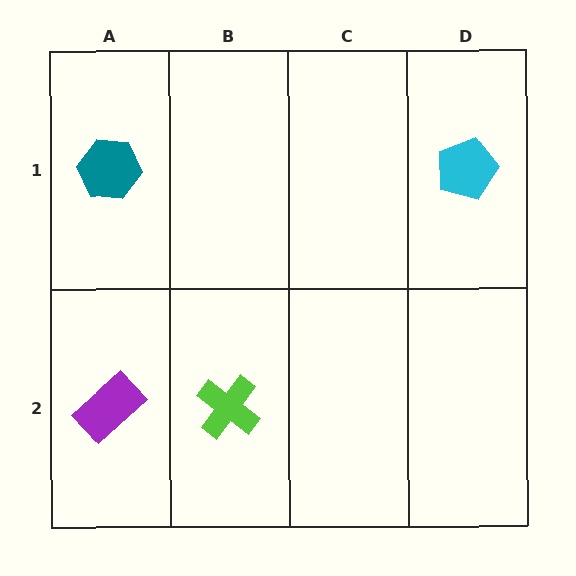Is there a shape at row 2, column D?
No, that cell is empty.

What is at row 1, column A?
A teal hexagon.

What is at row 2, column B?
A lime cross.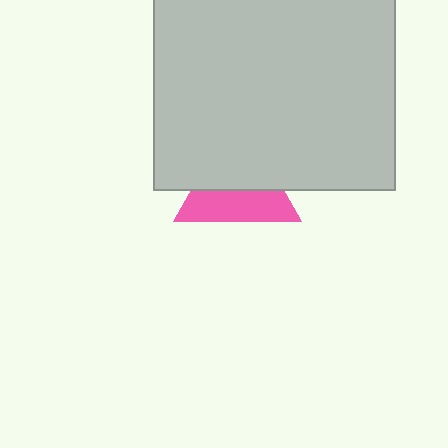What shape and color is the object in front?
The object in front is a light gray square.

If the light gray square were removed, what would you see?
You would see the complete pink triangle.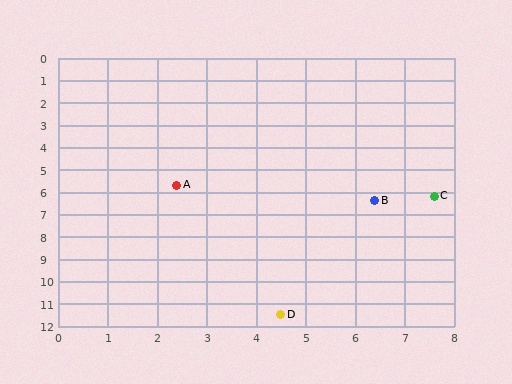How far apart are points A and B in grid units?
Points A and B are about 4.1 grid units apart.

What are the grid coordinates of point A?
Point A is at approximately (2.4, 5.7).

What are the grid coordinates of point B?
Point B is at approximately (6.4, 6.4).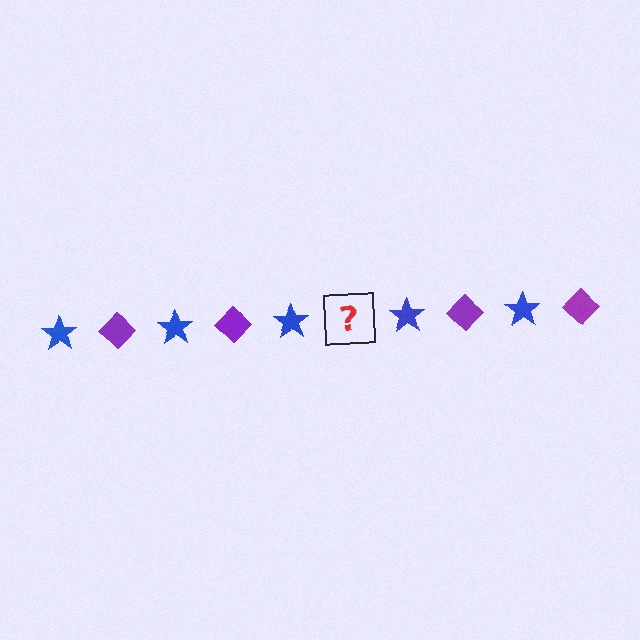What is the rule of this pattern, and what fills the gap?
The rule is that the pattern alternates between blue star and purple diamond. The gap should be filled with a purple diamond.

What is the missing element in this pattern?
The missing element is a purple diamond.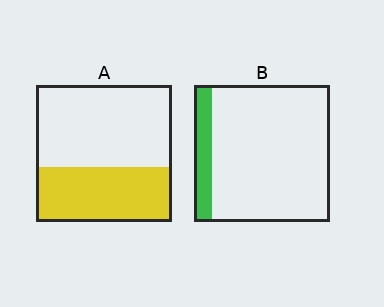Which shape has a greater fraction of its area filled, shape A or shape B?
Shape A.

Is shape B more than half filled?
No.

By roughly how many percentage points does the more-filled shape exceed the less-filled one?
By roughly 25 percentage points (A over B).